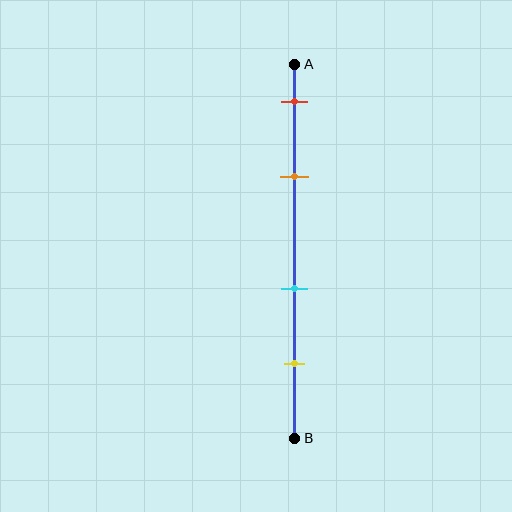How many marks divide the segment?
There are 4 marks dividing the segment.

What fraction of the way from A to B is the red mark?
The red mark is approximately 10% (0.1) of the way from A to B.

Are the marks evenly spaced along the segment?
No, the marks are not evenly spaced.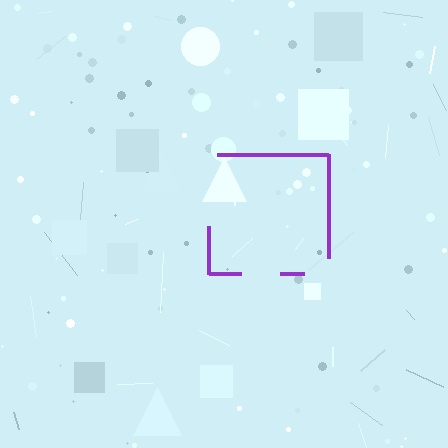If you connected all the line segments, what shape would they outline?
They would outline a square.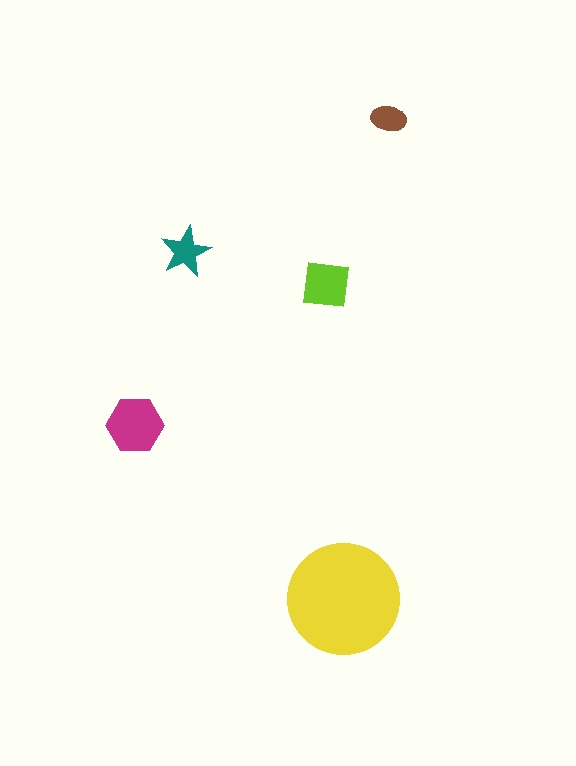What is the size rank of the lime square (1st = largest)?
3rd.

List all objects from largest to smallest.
The yellow circle, the magenta hexagon, the lime square, the teal star, the brown ellipse.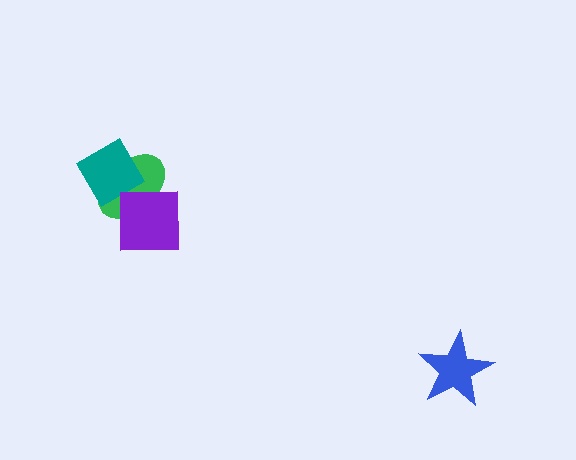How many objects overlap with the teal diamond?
2 objects overlap with the teal diamond.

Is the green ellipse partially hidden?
Yes, it is partially covered by another shape.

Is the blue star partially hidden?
No, no other shape covers it.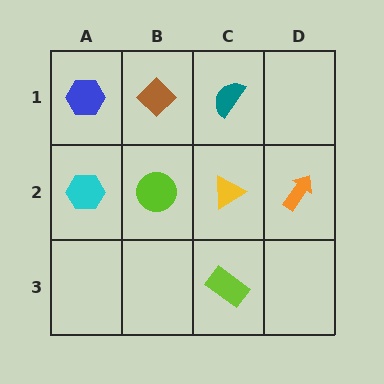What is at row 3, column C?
A lime rectangle.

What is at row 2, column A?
A cyan hexagon.